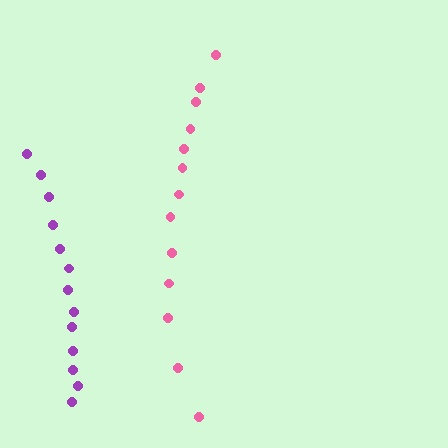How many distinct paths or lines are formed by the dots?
There are 2 distinct paths.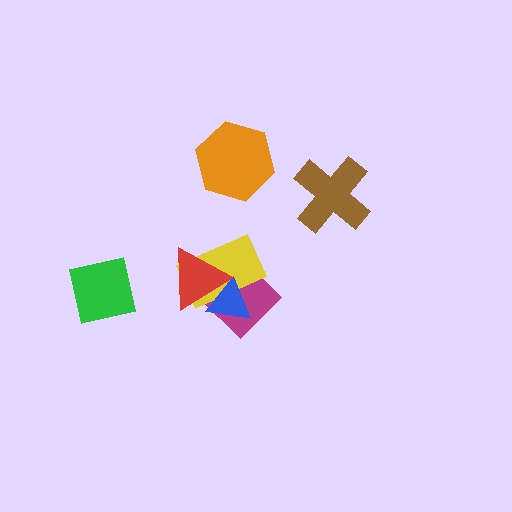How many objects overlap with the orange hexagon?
0 objects overlap with the orange hexagon.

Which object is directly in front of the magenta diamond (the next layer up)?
The yellow rectangle is directly in front of the magenta diamond.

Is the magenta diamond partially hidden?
Yes, it is partially covered by another shape.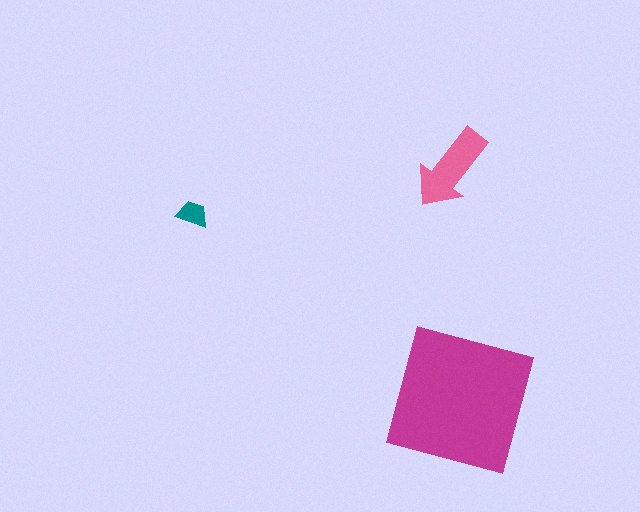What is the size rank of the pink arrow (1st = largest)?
2nd.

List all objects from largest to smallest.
The magenta square, the pink arrow, the teal trapezoid.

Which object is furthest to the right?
The magenta square is rightmost.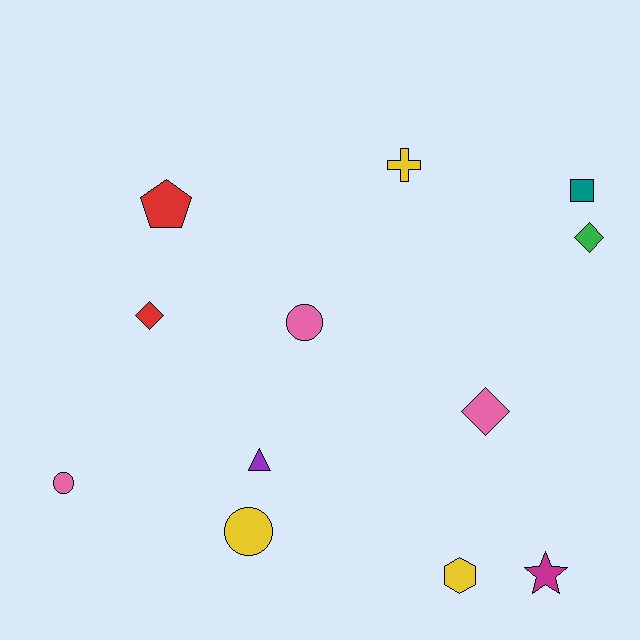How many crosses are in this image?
There is 1 cross.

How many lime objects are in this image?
There are no lime objects.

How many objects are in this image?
There are 12 objects.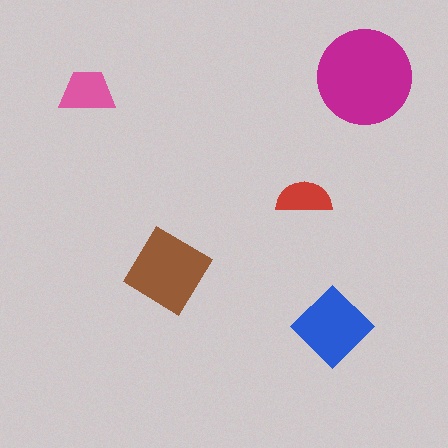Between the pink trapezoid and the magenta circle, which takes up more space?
The magenta circle.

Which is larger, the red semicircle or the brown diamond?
The brown diamond.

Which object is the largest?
The magenta circle.